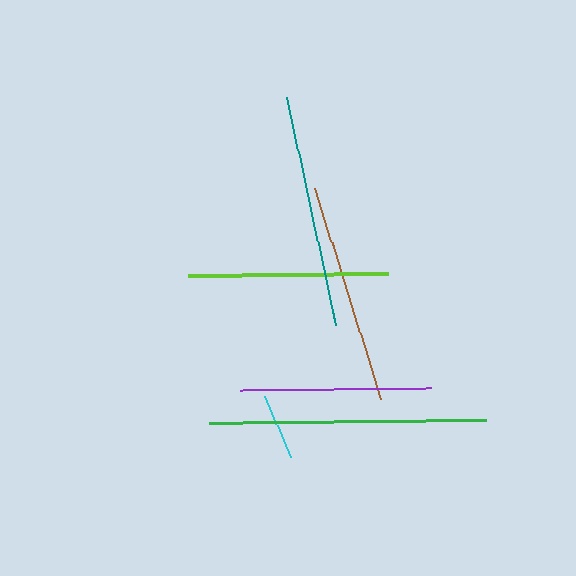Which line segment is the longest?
The green line is the longest at approximately 277 pixels.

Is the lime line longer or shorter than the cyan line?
The lime line is longer than the cyan line.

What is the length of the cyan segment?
The cyan segment is approximately 67 pixels long.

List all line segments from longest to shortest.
From longest to shortest: green, teal, brown, lime, purple, cyan.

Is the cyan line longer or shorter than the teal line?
The teal line is longer than the cyan line.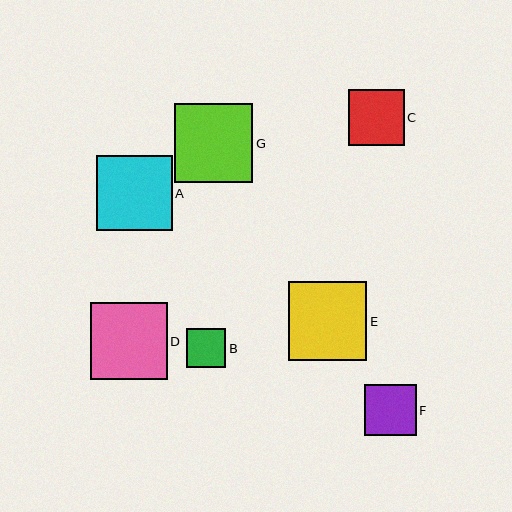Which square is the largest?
Square G is the largest with a size of approximately 79 pixels.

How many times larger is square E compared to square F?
Square E is approximately 1.5 times the size of square F.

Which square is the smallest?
Square B is the smallest with a size of approximately 39 pixels.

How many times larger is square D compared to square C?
Square D is approximately 1.4 times the size of square C.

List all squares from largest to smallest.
From largest to smallest: G, E, D, A, C, F, B.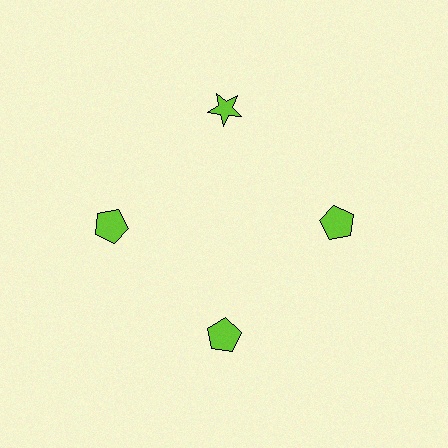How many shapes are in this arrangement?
There are 4 shapes arranged in a ring pattern.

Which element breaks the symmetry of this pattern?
The lime star at roughly the 12 o'clock position breaks the symmetry. All other shapes are lime pentagons.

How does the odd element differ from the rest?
It has a different shape: star instead of pentagon.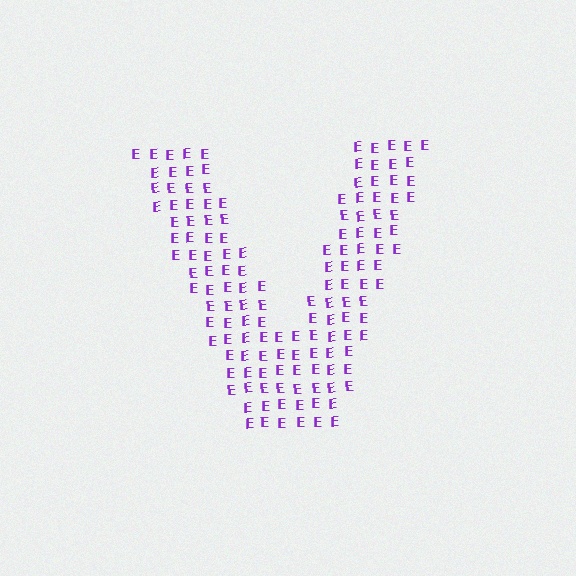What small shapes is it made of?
It is made of small letter E's.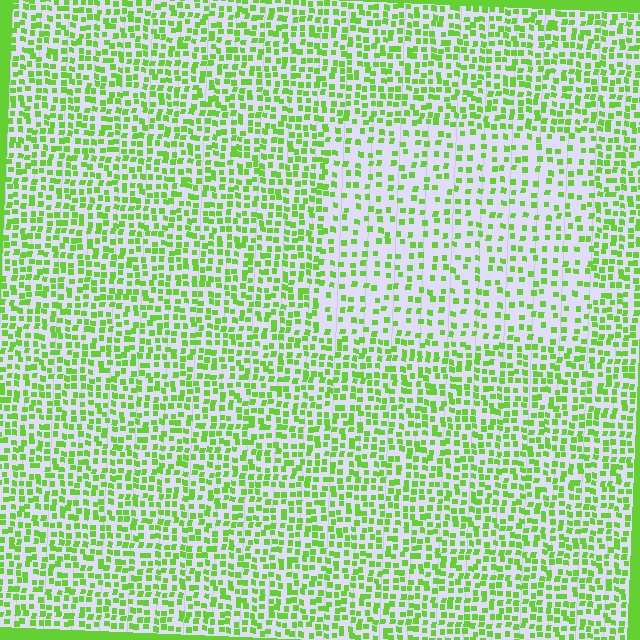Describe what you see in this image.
The image contains small lime elements arranged at two different densities. A rectangle-shaped region is visible where the elements are less densely packed than the surrounding area.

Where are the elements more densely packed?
The elements are more densely packed outside the rectangle boundary.